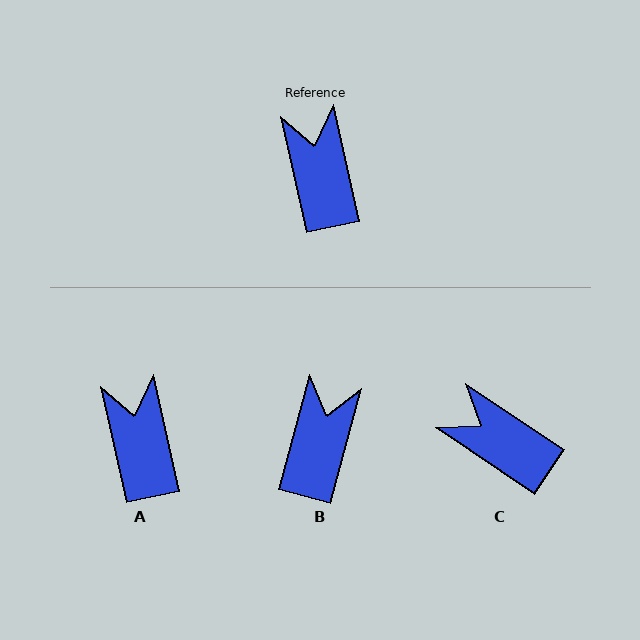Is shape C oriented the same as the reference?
No, it is off by about 43 degrees.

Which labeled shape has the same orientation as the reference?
A.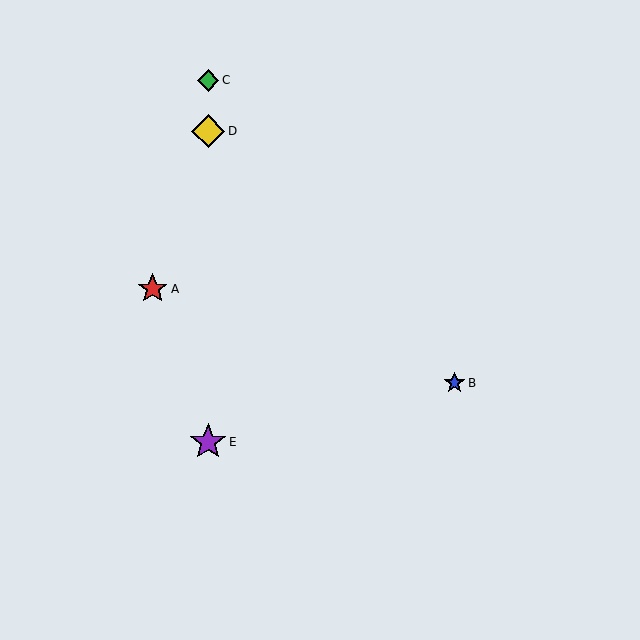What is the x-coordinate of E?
Object E is at x≈208.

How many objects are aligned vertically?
3 objects (C, D, E) are aligned vertically.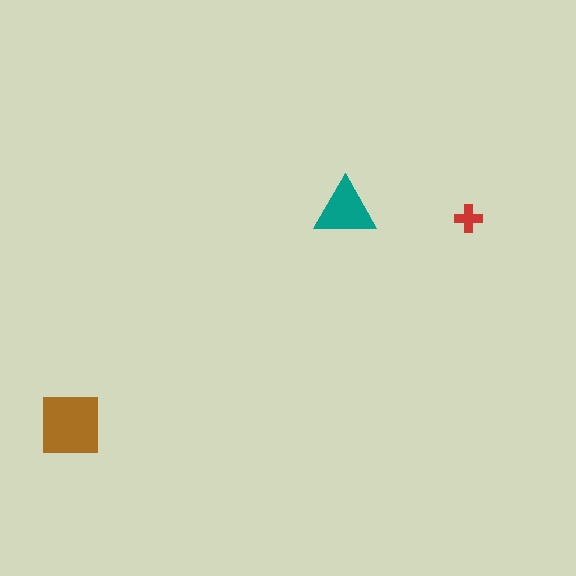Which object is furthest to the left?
The brown square is leftmost.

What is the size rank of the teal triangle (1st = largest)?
2nd.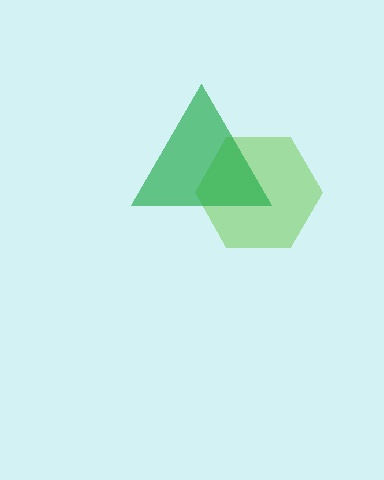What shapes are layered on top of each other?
The layered shapes are: a lime hexagon, a green triangle.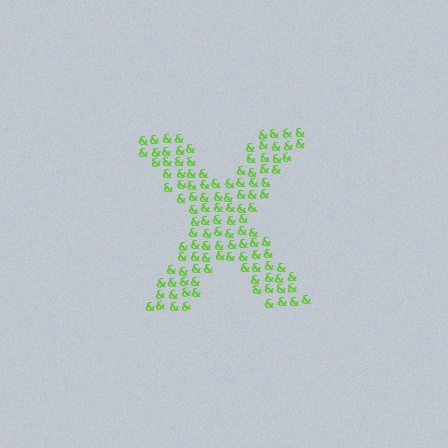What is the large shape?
The large shape is the letter X.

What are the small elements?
The small elements are ampersands.